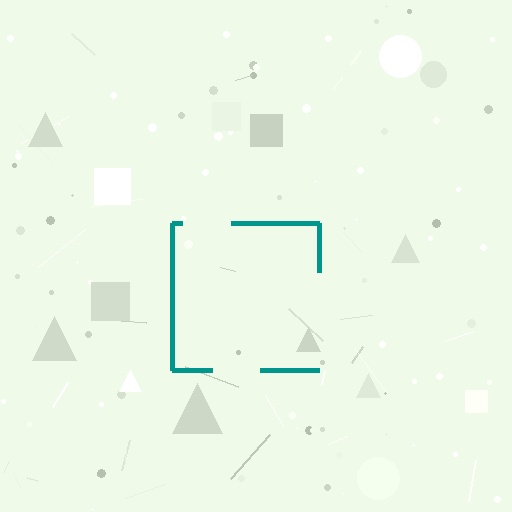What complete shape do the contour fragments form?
The contour fragments form a square.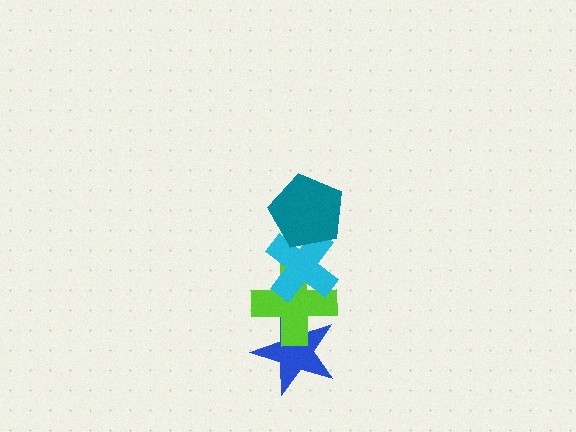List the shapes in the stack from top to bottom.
From top to bottom: the teal pentagon, the cyan cross, the lime cross, the blue star.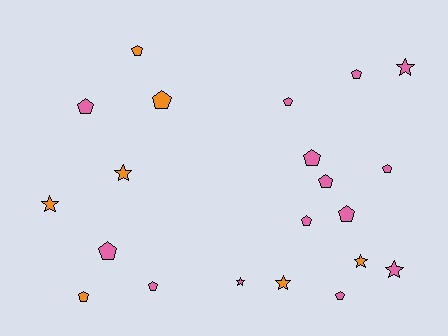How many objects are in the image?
There are 21 objects.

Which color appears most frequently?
Pink, with 14 objects.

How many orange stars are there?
There are 4 orange stars.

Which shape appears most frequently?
Pentagon, with 14 objects.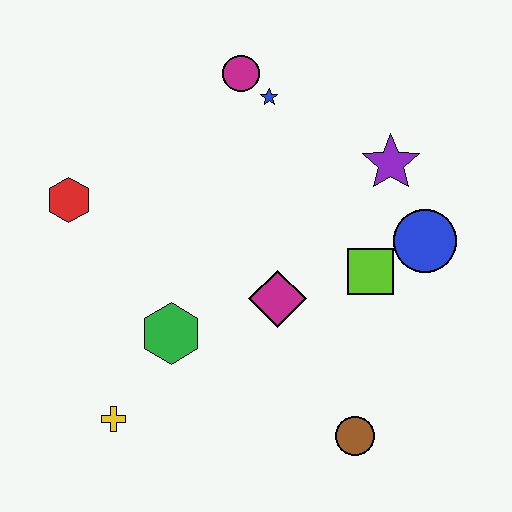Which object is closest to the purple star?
The blue circle is closest to the purple star.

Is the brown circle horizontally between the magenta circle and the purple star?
Yes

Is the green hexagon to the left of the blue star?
Yes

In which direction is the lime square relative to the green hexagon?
The lime square is to the right of the green hexagon.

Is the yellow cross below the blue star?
Yes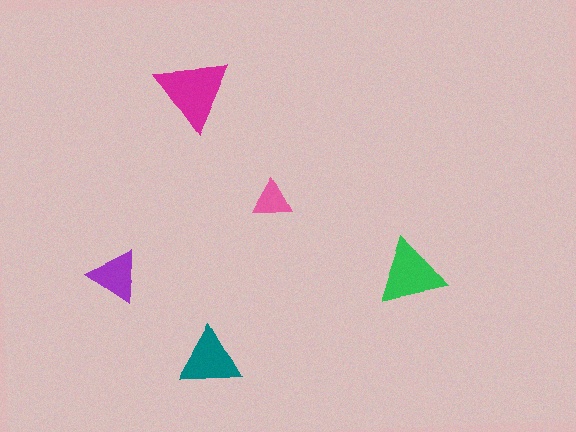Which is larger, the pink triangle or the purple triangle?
The purple one.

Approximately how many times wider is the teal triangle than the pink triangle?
About 1.5 times wider.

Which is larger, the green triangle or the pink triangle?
The green one.